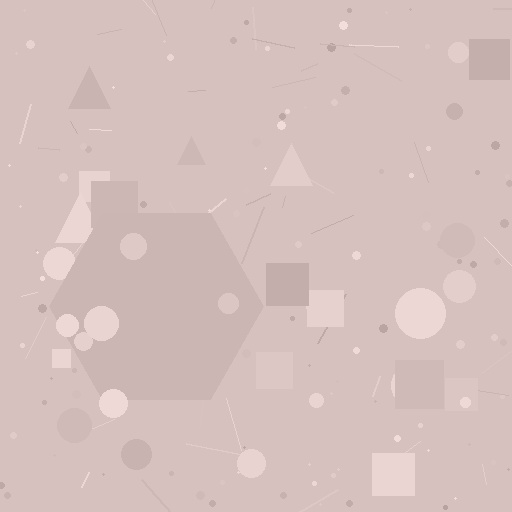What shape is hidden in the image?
A hexagon is hidden in the image.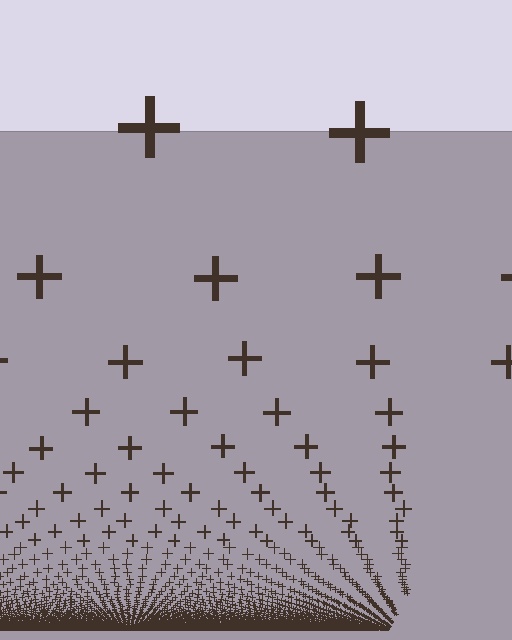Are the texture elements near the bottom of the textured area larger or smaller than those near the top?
Smaller. The gradient is inverted — elements near the bottom are smaller and denser.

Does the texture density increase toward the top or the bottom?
Density increases toward the bottom.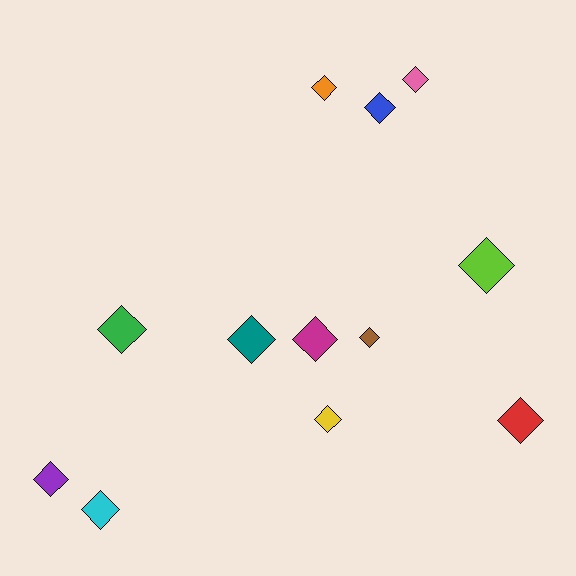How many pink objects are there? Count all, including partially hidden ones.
There is 1 pink object.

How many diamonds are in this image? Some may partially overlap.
There are 12 diamonds.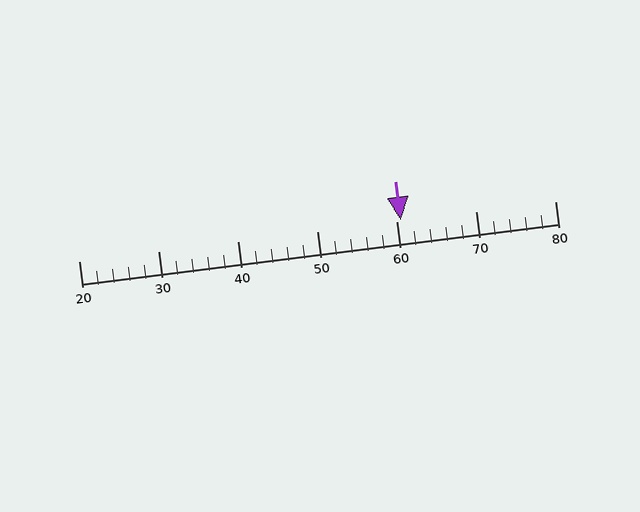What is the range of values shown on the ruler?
The ruler shows values from 20 to 80.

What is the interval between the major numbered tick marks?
The major tick marks are spaced 10 units apart.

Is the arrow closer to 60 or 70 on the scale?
The arrow is closer to 60.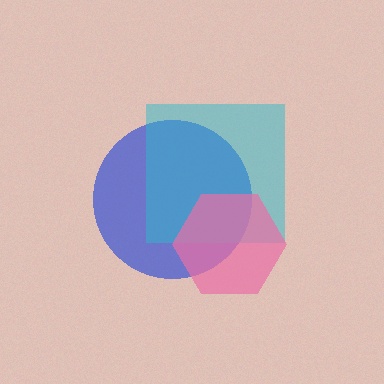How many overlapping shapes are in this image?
There are 3 overlapping shapes in the image.